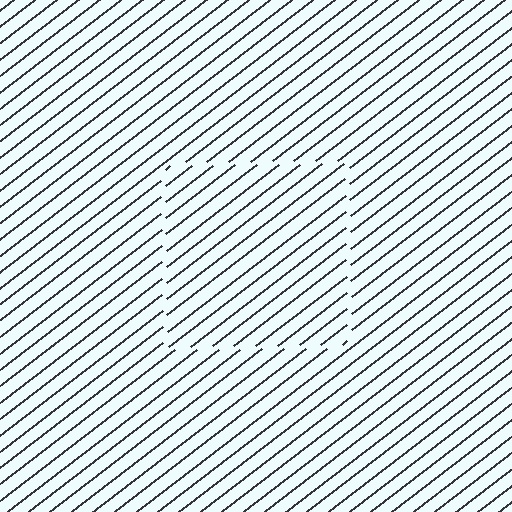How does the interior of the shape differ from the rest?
The interior of the shape contains the same grating, shifted by half a period — the contour is defined by the phase discontinuity where line-ends from the inner and outer gratings abut.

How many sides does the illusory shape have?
4 sides — the line-ends trace a square.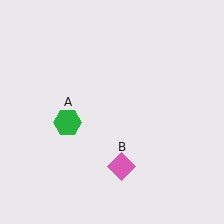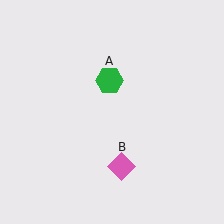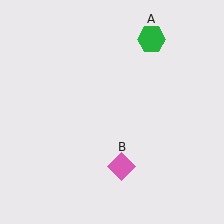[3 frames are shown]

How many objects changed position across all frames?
1 object changed position: green hexagon (object A).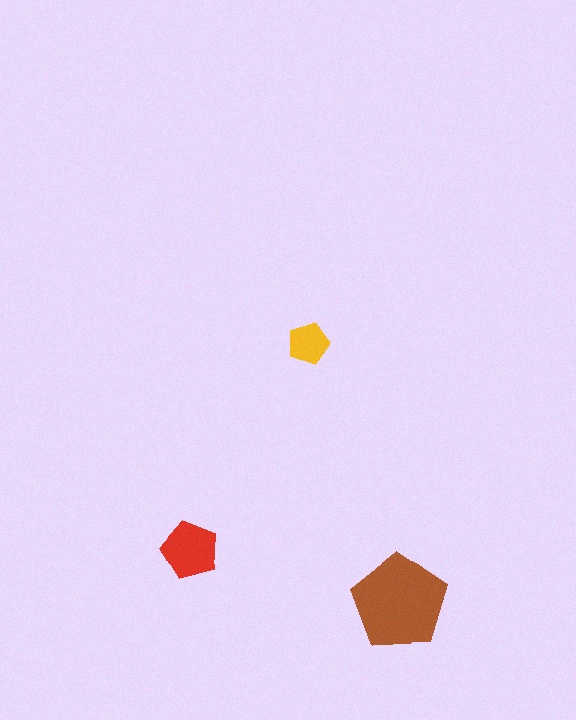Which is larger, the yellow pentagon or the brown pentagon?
The brown one.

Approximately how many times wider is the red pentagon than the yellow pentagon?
About 1.5 times wider.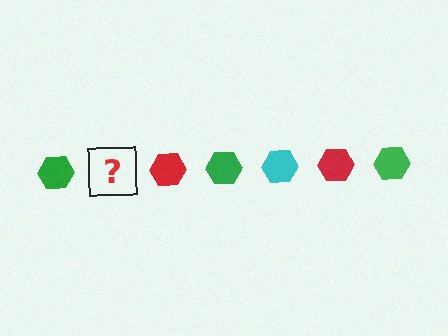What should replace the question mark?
The question mark should be replaced with a cyan hexagon.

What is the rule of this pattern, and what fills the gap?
The rule is that the pattern cycles through green, cyan, red hexagons. The gap should be filled with a cyan hexagon.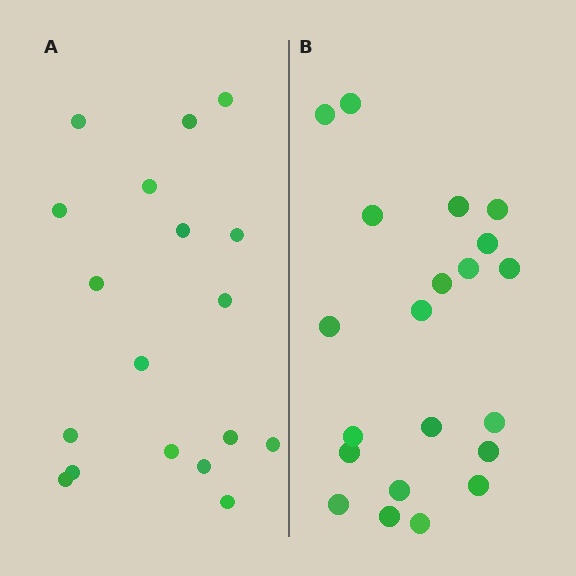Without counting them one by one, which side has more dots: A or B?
Region B (the right region) has more dots.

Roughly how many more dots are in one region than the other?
Region B has just a few more — roughly 2 or 3 more dots than region A.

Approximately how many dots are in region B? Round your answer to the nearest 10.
About 20 dots. (The exact count is 21, which rounds to 20.)